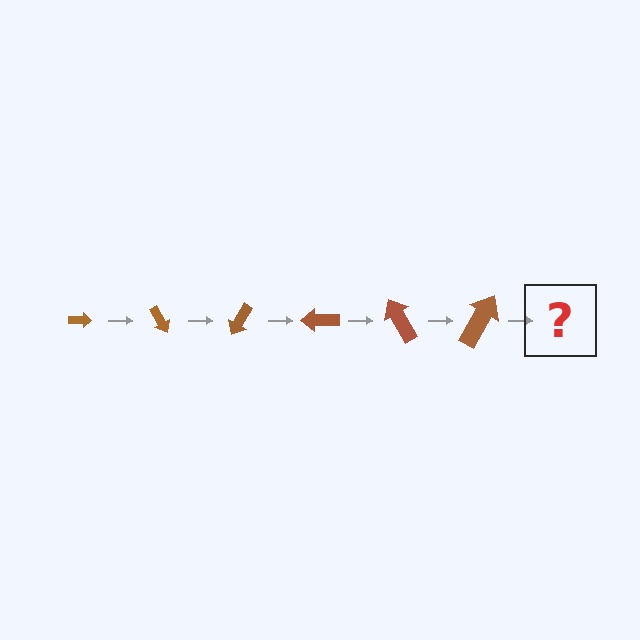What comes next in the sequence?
The next element should be an arrow, larger than the previous one and rotated 360 degrees from the start.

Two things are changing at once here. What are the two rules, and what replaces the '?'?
The two rules are that the arrow grows larger each step and it rotates 60 degrees each step. The '?' should be an arrow, larger than the previous one and rotated 360 degrees from the start.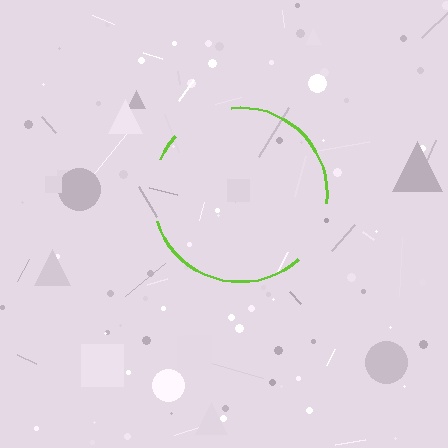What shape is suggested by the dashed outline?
The dashed outline suggests a circle.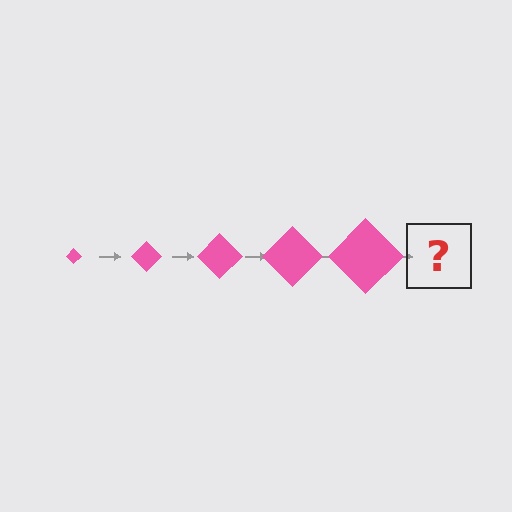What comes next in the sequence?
The next element should be a pink diamond, larger than the previous one.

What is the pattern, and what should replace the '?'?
The pattern is that the diamond gets progressively larger each step. The '?' should be a pink diamond, larger than the previous one.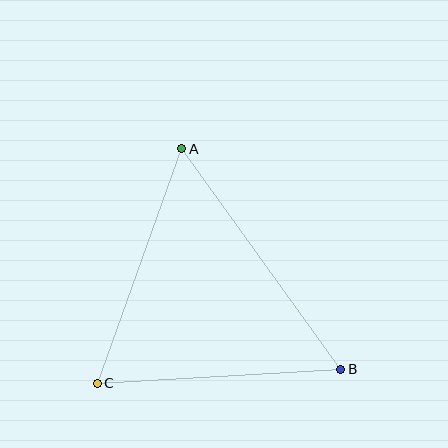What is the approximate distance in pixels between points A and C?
The distance between A and C is approximately 249 pixels.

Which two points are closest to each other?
Points B and C are closest to each other.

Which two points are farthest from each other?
Points A and B are farthest from each other.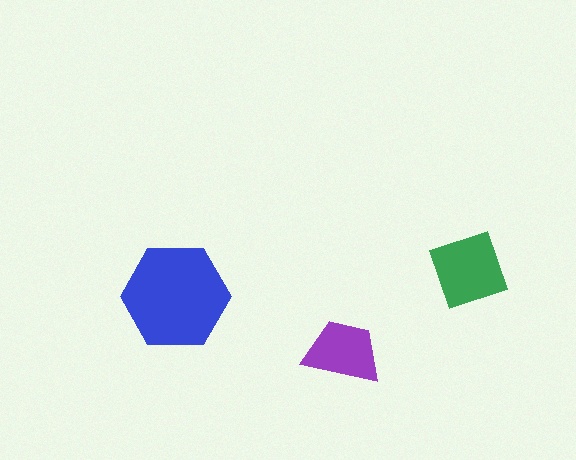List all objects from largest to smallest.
The blue hexagon, the green diamond, the purple trapezoid.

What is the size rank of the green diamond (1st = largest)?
2nd.